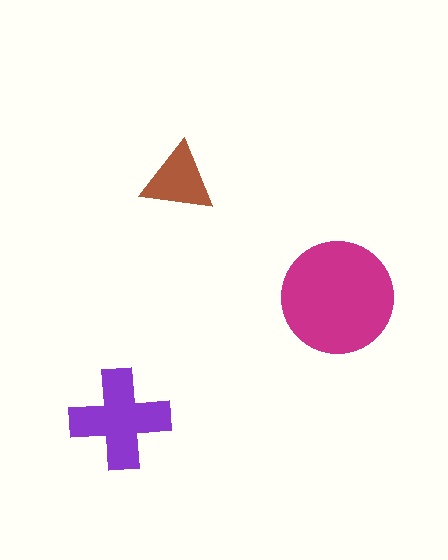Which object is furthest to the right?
The magenta circle is rightmost.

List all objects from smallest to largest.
The brown triangle, the purple cross, the magenta circle.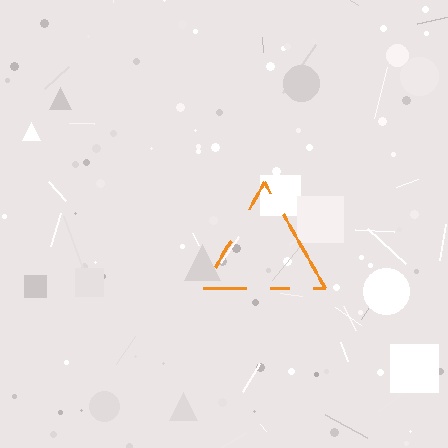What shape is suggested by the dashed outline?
The dashed outline suggests a triangle.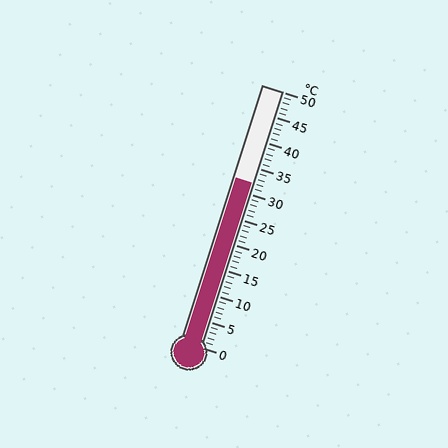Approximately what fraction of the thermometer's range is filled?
The thermometer is filled to approximately 65% of its range.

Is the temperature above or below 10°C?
The temperature is above 10°C.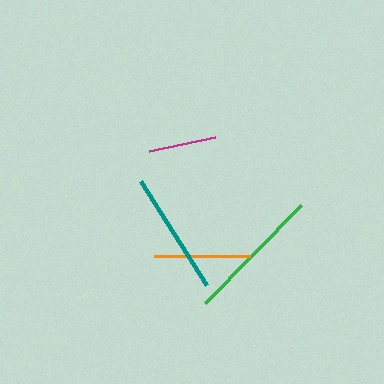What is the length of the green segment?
The green segment is approximately 137 pixels long.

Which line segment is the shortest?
The magenta line is the shortest at approximately 67 pixels.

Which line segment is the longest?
The green line is the longest at approximately 137 pixels.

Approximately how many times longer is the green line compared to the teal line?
The green line is approximately 1.1 times the length of the teal line.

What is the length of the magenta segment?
The magenta segment is approximately 67 pixels long.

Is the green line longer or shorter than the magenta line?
The green line is longer than the magenta line.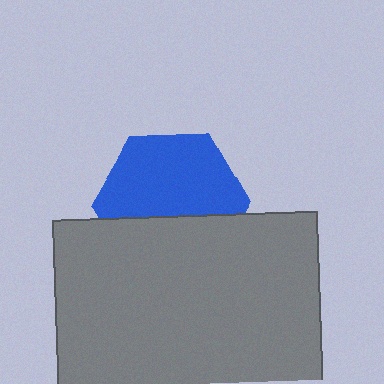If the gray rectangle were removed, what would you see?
You would see the complete blue hexagon.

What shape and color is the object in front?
The object in front is a gray rectangle.